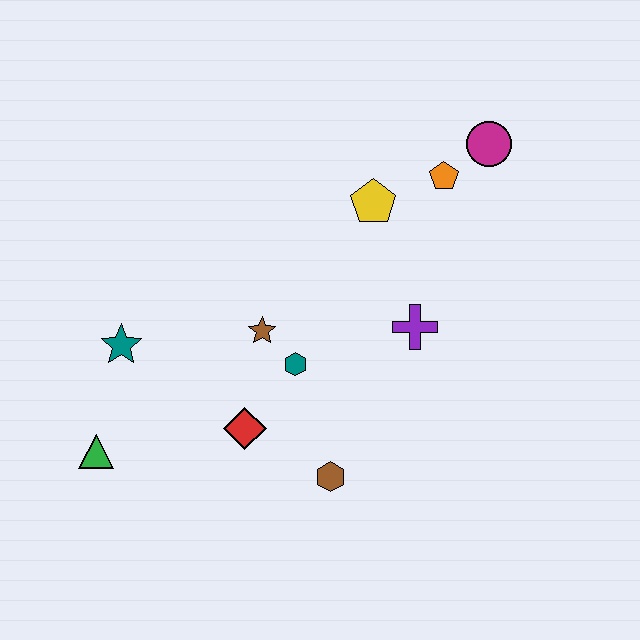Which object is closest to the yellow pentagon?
The orange pentagon is closest to the yellow pentagon.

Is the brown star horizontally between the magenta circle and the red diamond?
Yes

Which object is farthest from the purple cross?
The green triangle is farthest from the purple cross.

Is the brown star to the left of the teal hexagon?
Yes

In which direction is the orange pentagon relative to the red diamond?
The orange pentagon is above the red diamond.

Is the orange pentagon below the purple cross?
No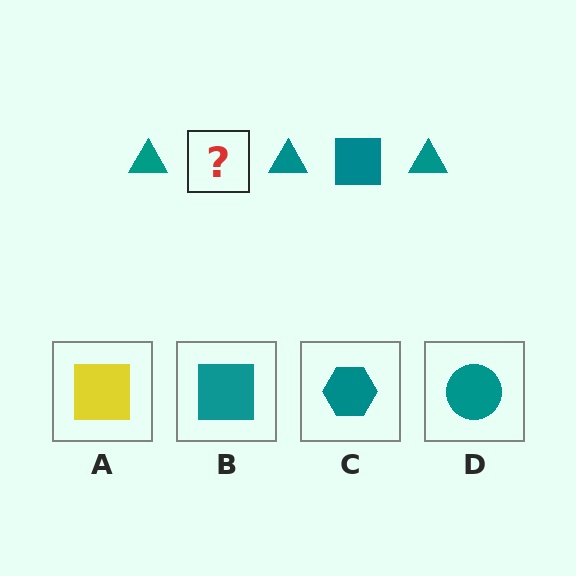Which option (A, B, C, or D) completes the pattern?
B.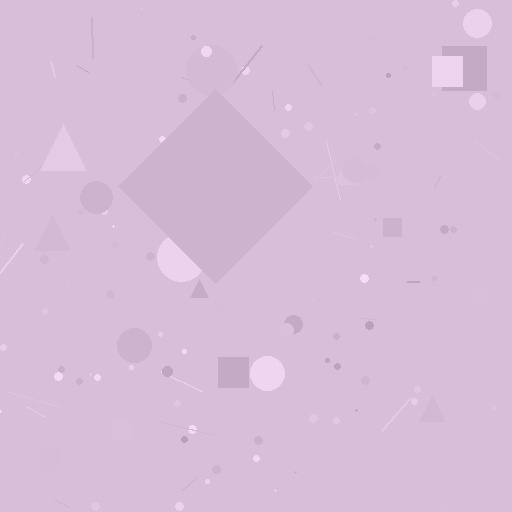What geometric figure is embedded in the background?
A diamond is embedded in the background.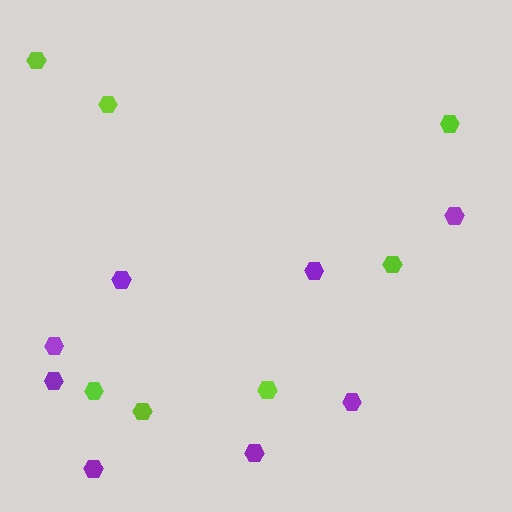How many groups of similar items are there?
There are 2 groups: one group of purple hexagons (8) and one group of lime hexagons (7).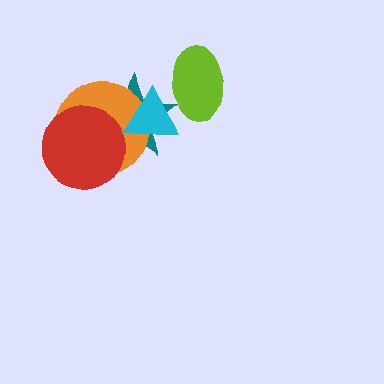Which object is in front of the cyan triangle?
The lime ellipse is in front of the cyan triangle.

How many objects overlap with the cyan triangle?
3 objects overlap with the cyan triangle.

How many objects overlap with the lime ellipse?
2 objects overlap with the lime ellipse.